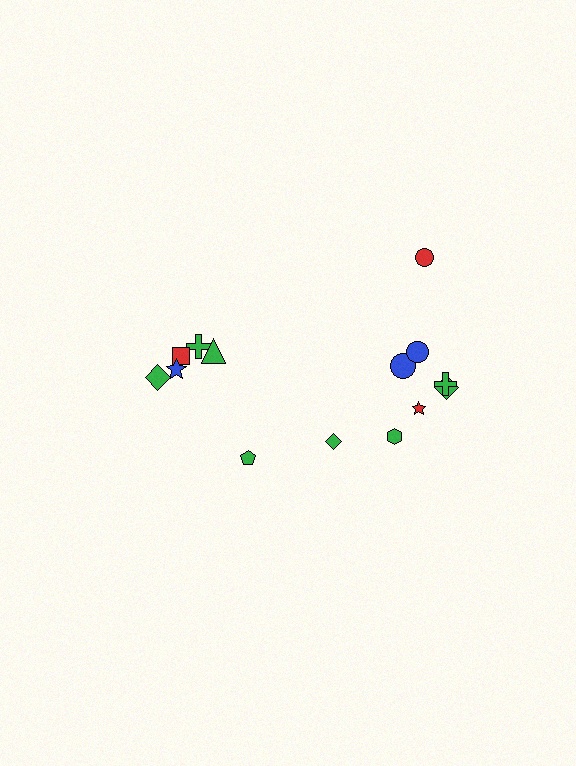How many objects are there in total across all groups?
There are 14 objects.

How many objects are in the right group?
There are 8 objects.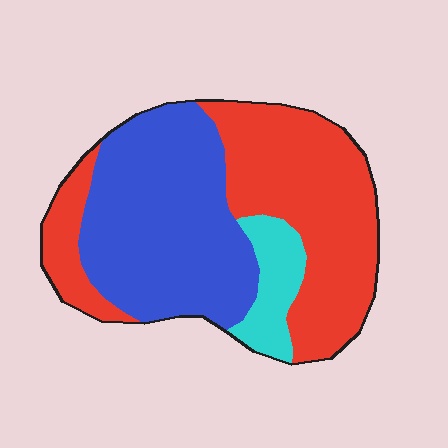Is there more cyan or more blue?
Blue.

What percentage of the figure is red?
Red takes up about one half (1/2) of the figure.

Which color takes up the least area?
Cyan, at roughly 10%.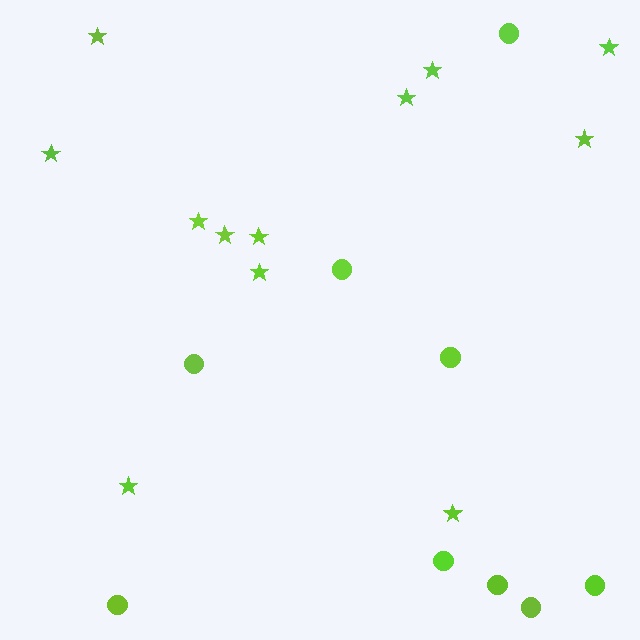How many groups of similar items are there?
There are 2 groups: one group of circles (9) and one group of stars (12).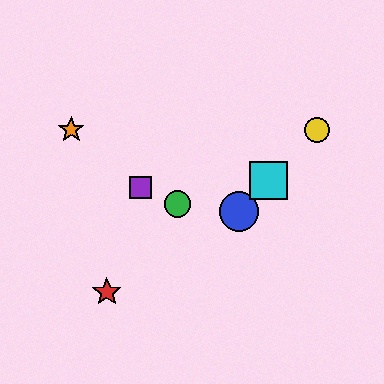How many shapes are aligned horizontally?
2 shapes (the yellow circle, the orange star) are aligned horizontally.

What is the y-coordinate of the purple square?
The purple square is at y≈188.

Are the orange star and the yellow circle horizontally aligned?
Yes, both are at y≈130.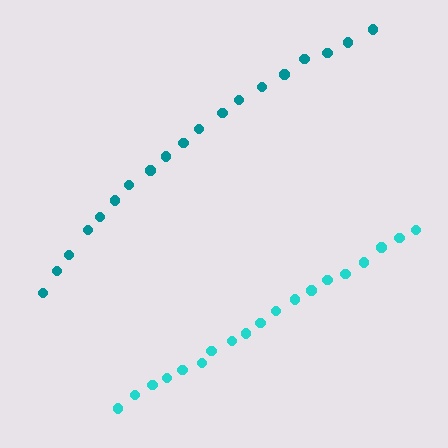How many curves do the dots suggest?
There are 2 distinct paths.